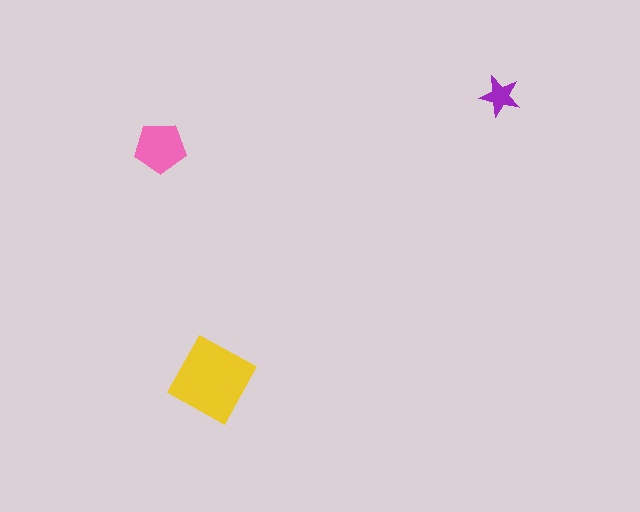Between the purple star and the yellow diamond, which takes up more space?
The yellow diamond.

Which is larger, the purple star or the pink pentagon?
The pink pentagon.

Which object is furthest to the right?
The purple star is rightmost.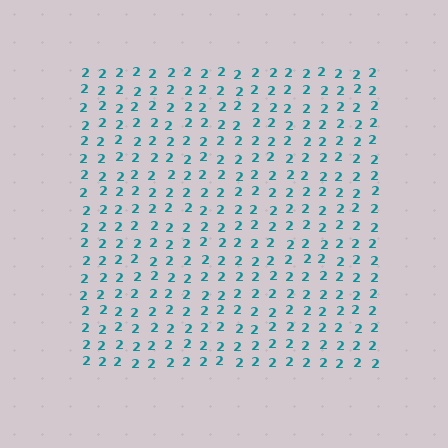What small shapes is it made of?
It is made of small digit 2's.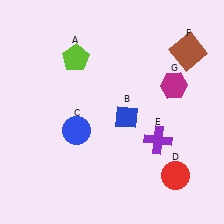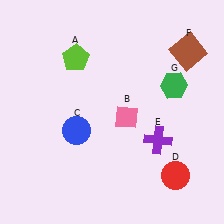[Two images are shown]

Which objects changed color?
B changed from blue to pink. G changed from magenta to green.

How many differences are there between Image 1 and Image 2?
There are 2 differences between the two images.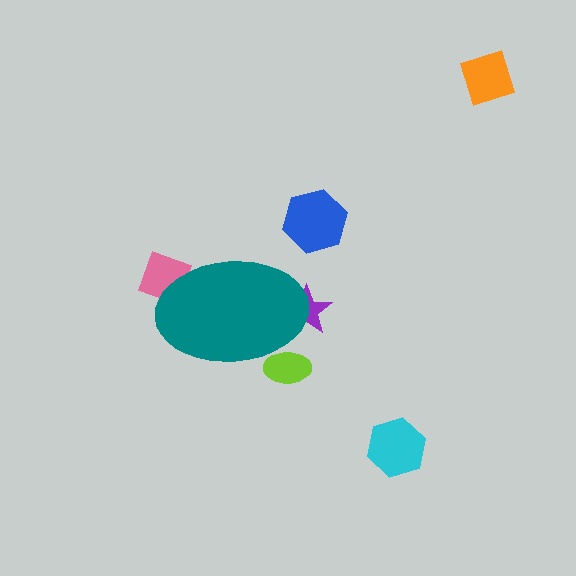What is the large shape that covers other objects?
A teal ellipse.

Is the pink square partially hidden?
Yes, the pink square is partially hidden behind the teal ellipse.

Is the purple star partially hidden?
Yes, the purple star is partially hidden behind the teal ellipse.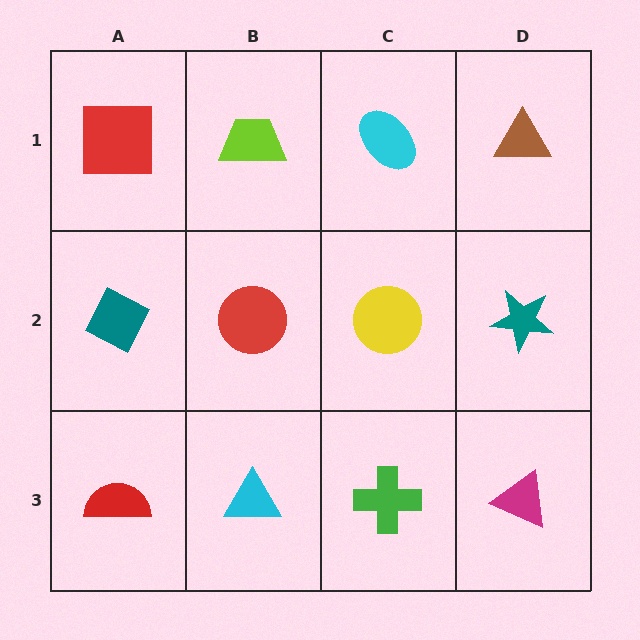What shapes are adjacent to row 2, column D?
A brown triangle (row 1, column D), a magenta triangle (row 3, column D), a yellow circle (row 2, column C).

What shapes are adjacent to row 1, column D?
A teal star (row 2, column D), a cyan ellipse (row 1, column C).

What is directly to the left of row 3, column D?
A green cross.